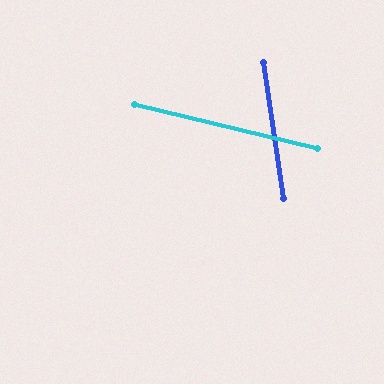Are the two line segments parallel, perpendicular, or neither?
Neither parallel nor perpendicular — they differ by about 68°.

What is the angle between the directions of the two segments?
Approximately 68 degrees.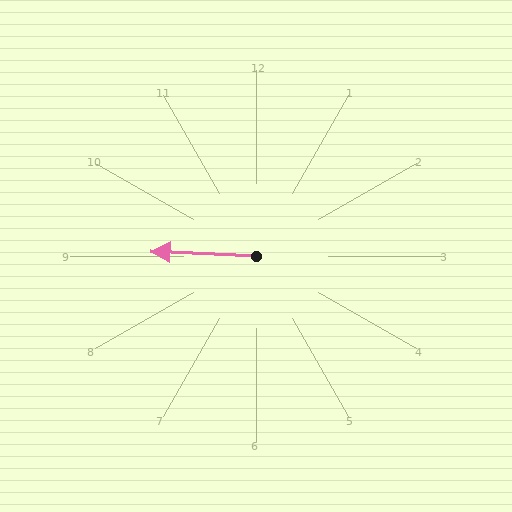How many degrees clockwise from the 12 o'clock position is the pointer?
Approximately 272 degrees.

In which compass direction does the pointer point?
West.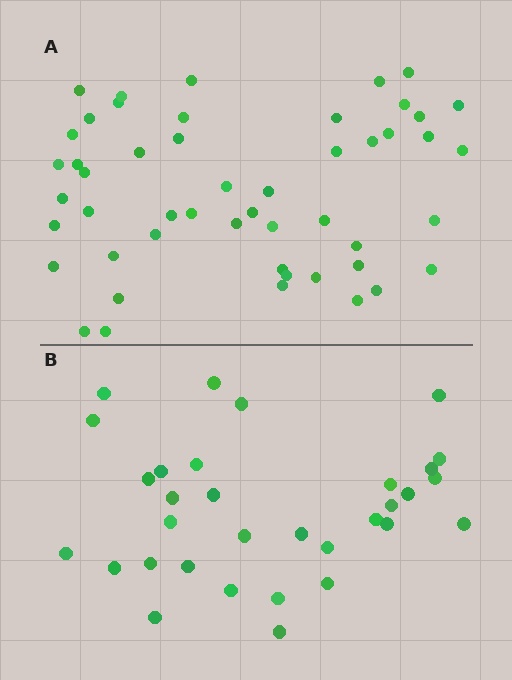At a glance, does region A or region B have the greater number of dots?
Region A (the top region) has more dots.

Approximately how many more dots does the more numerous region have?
Region A has approximately 20 more dots than region B.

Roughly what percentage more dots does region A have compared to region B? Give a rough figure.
About 55% more.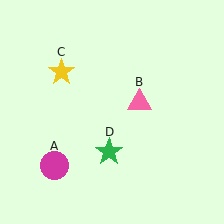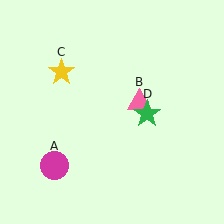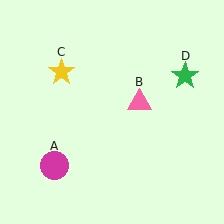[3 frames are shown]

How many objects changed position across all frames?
1 object changed position: green star (object D).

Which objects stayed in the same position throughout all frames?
Magenta circle (object A) and pink triangle (object B) and yellow star (object C) remained stationary.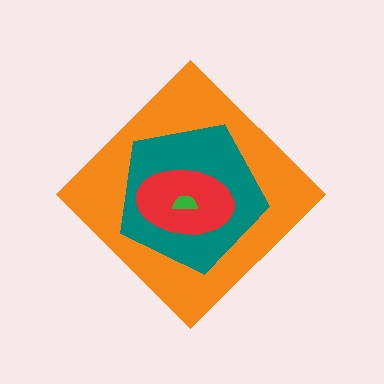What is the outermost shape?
The orange diamond.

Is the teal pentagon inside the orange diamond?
Yes.